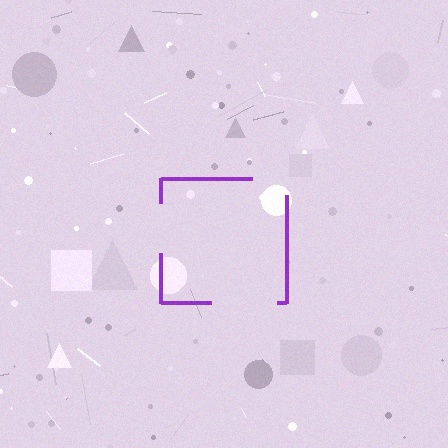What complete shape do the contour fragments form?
The contour fragments form a square.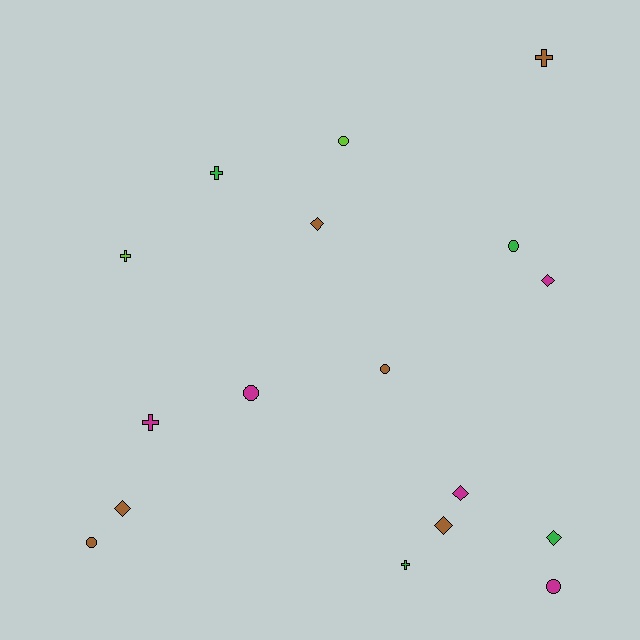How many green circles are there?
There is 1 green circle.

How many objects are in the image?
There are 17 objects.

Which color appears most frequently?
Brown, with 6 objects.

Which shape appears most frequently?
Circle, with 6 objects.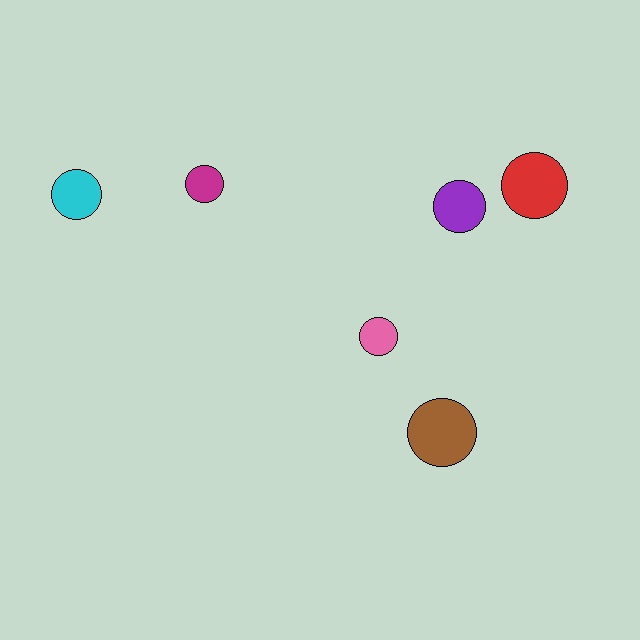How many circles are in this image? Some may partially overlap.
There are 6 circles.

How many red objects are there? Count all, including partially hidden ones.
There is 1 red object.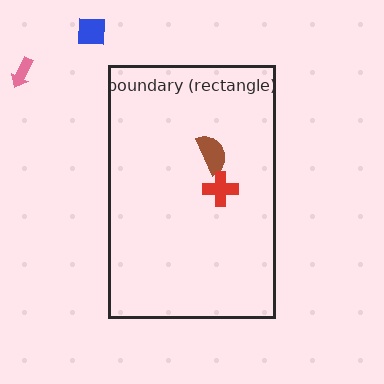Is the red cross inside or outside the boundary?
Inside.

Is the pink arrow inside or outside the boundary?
Outside.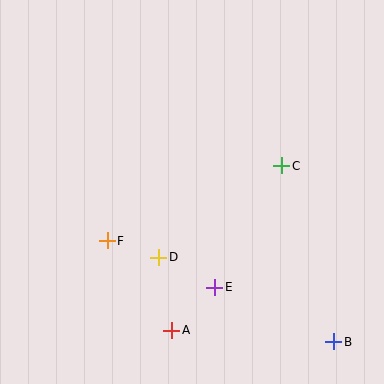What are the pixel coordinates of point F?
Point F is at (107, 241).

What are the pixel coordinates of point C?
Point C is at (282, 166).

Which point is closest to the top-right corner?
Point C is closest to the top-right corner.